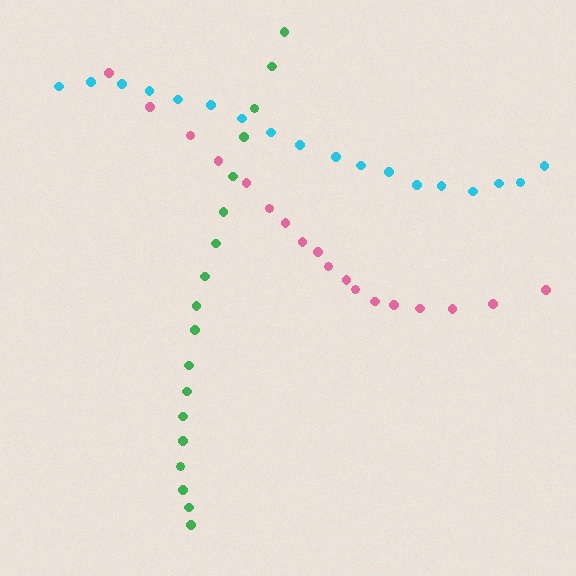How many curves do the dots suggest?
There are 3 distinct paths.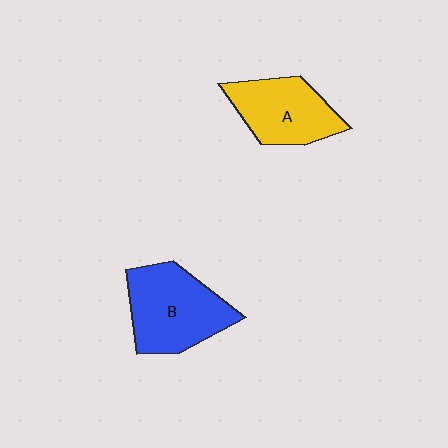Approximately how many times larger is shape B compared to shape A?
Approximately 1.2 times.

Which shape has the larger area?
Shape B (blue).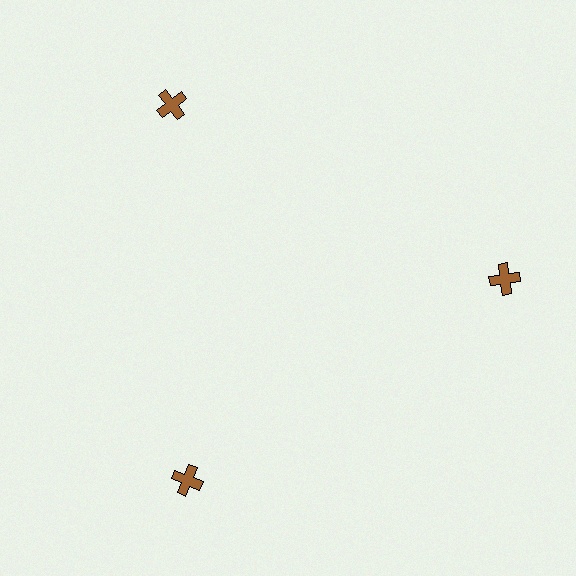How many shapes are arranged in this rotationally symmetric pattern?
There are 3 shapes, arranged in 3 groups of 1.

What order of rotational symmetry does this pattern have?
This pattern has 3-fold rotational symmetry.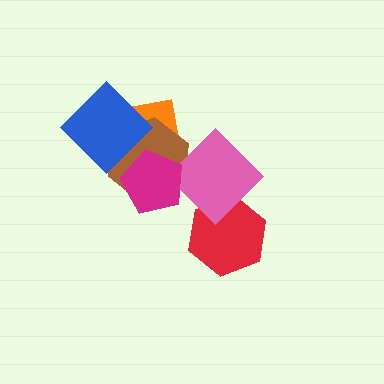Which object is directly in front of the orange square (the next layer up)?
The brown hexagon is directly in front of the orange square.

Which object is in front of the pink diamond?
The magenta pentagon is in front of the pink diamond.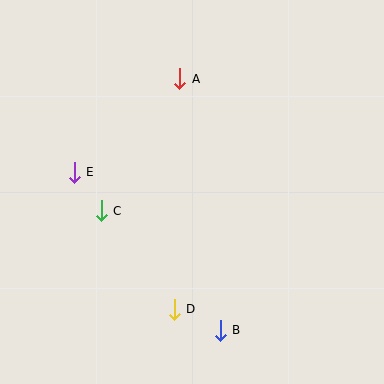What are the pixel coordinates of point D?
Point D is at (174, 309).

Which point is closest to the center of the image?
Point C at (101, 211) is closest to the center.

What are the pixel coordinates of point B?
Point B is at (220, 330).